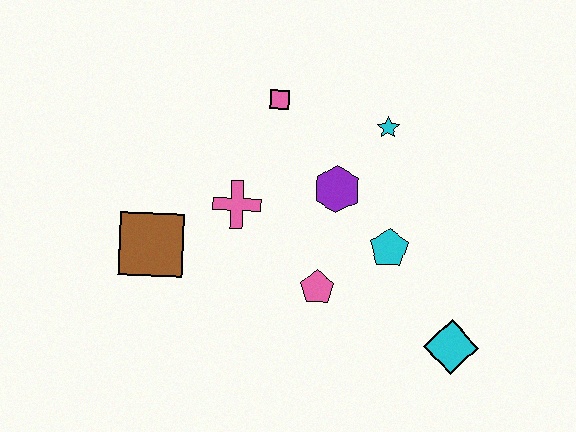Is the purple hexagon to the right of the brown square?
Yes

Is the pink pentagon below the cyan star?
Yes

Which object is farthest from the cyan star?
The brown square is farthest from the cyan star.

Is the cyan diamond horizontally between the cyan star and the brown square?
No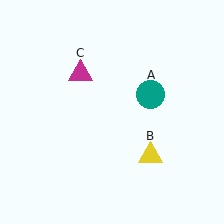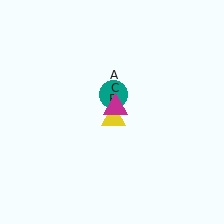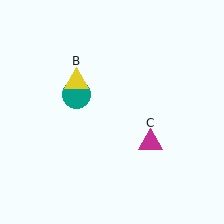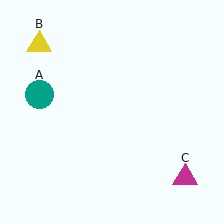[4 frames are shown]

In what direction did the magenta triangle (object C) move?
The magenta triangle (object C) moved down and to the right.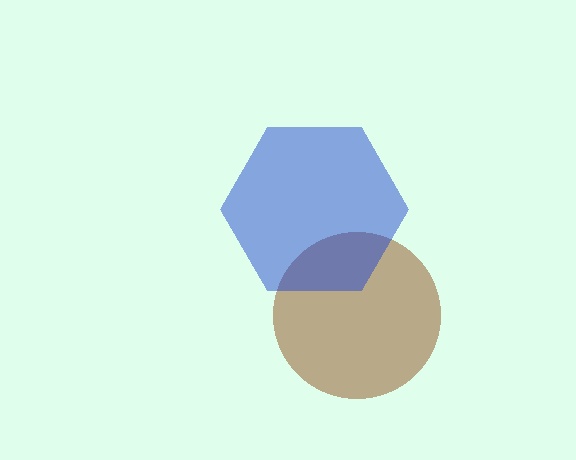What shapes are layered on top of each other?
The layered shapes are: a brown circle, a blue hexagon.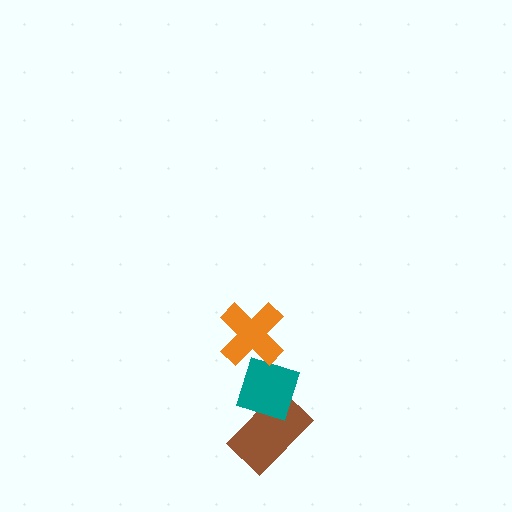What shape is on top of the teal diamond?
The orange cross is on top of the teal diamond.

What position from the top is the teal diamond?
The teal diamond is 2nd from the top.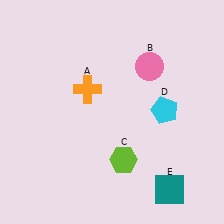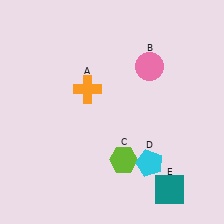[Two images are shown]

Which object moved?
The cyan pentagon (D) moved down.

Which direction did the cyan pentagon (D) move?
The cyan pentagon (D) moved down.